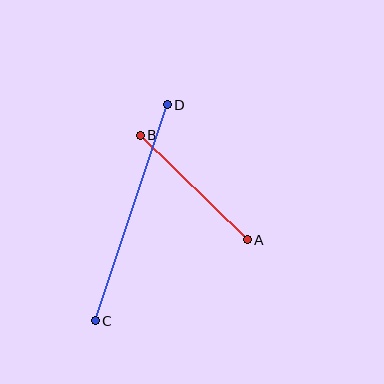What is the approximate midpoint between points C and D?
The midpoint is at approximately (131, 213) pixels.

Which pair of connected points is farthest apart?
Points C and D are farthest apart.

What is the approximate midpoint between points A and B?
The midpoint is at approximately (194, 187) pixels.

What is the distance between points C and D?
The distance is approximately 228 pixels.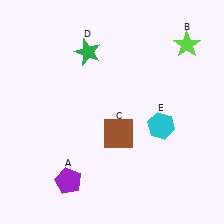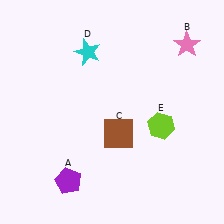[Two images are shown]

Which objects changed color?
B changed from lime to pink. D changed from green to cyan. E changed from cyan to lime.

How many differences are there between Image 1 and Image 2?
There are 3 differences between the two images.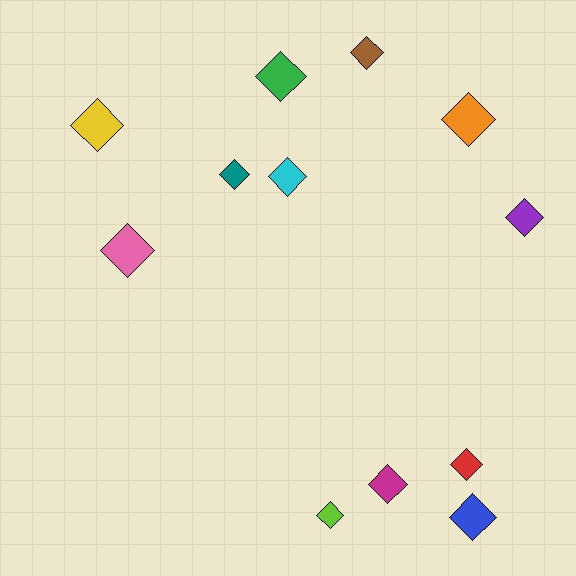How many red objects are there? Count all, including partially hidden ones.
There is 1 red object.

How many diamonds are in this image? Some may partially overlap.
There are 12 diamonds.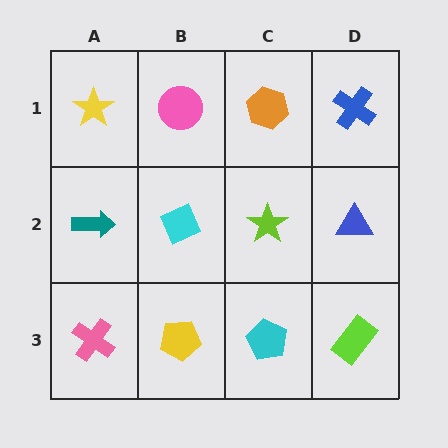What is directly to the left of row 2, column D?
A lime star.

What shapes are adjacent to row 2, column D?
A blue cross (row 1, column D), a lime rectangle (row 3, column D), a lime star (row 2, column C).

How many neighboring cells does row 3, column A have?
2.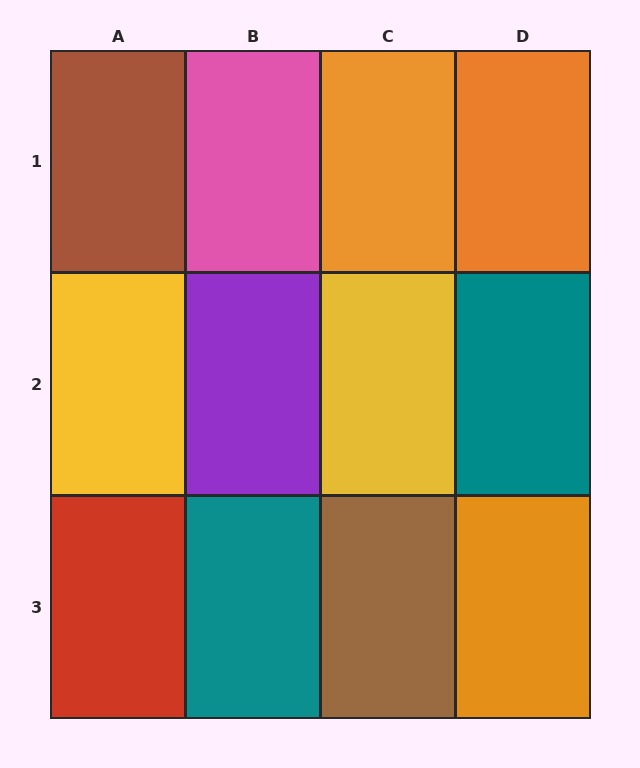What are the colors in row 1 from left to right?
Brown, pink, orange, orange.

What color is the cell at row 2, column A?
Yellow.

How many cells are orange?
3 cells are orange.